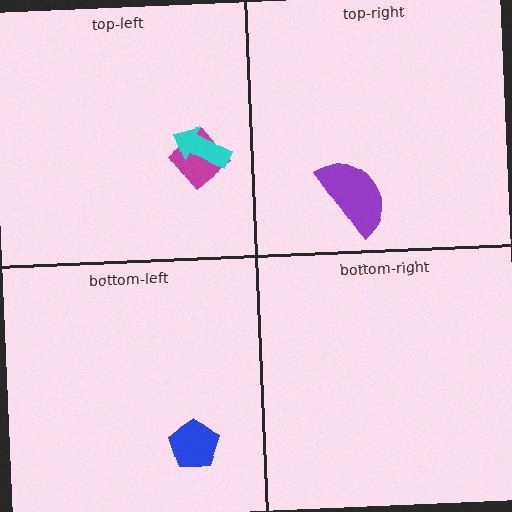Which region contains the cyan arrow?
The top-left region.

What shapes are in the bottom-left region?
The blue pentagon.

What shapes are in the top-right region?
The purple semicircle.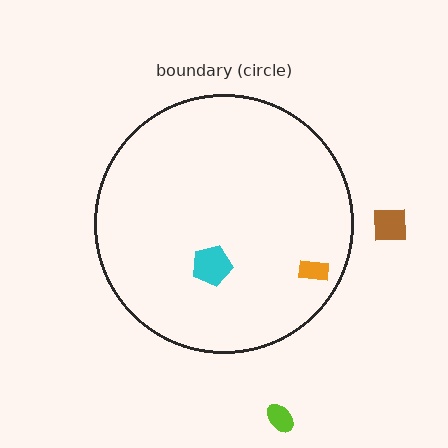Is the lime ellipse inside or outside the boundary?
Outside.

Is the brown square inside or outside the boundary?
Outside.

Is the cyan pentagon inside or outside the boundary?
Inside.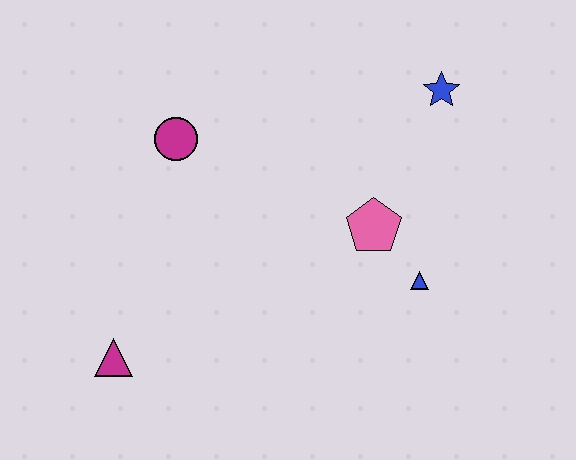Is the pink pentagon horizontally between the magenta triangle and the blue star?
Yes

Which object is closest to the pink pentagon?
The blue triangle is closest to the pink pentagon.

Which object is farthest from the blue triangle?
The magenta triangle is farthest from the blue triangle.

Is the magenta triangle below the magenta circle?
Yes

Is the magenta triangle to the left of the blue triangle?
Yes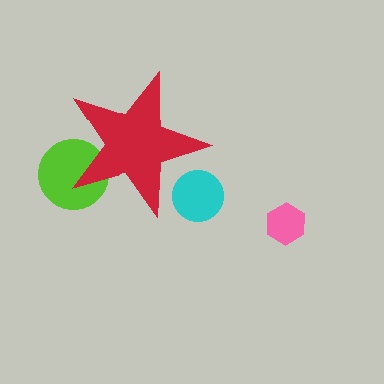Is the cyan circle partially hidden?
Yes, the cyan circle is partially hidden behind the red star.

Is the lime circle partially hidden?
Yes, the lime circle is partially hidden behind the red star.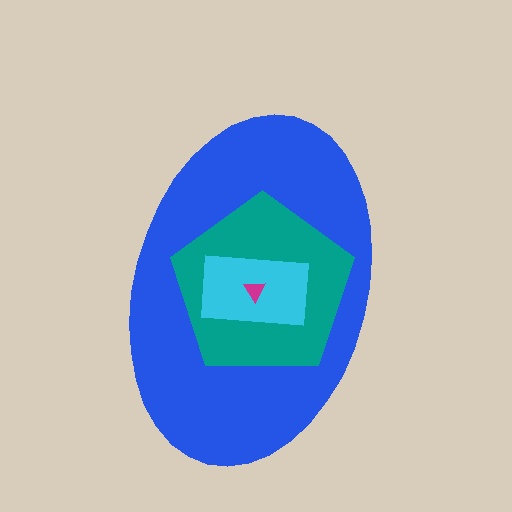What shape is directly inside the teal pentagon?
The cyan rectangle.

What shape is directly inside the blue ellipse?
The teal pentagon.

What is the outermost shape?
The blue ellipse.